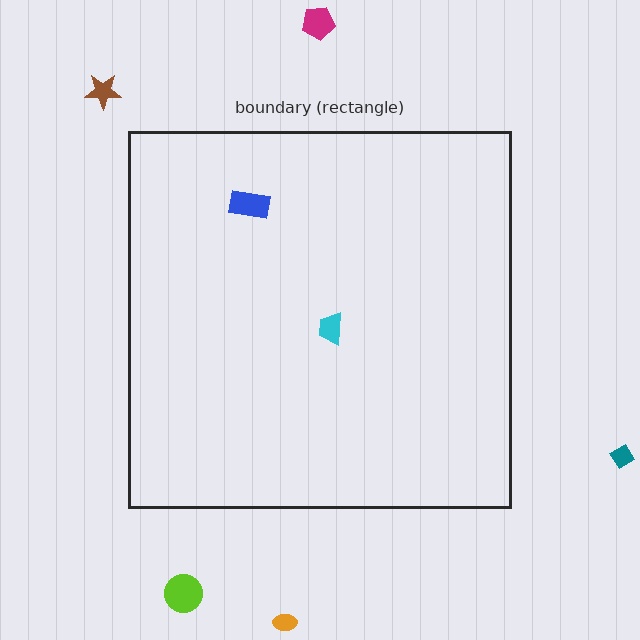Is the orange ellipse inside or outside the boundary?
Outside.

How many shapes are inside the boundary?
2 inside, 5 outside.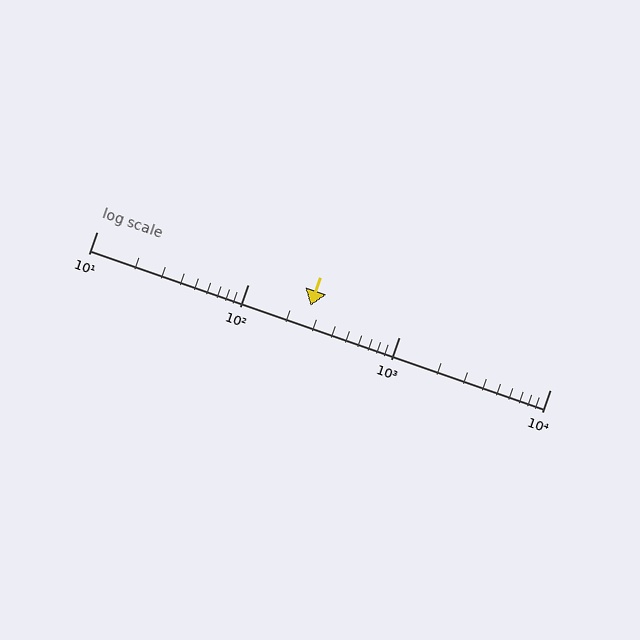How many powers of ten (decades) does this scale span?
The scale spans 3 decades, from 10 to 10000.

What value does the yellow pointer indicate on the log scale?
The pointer indicates approximately 260.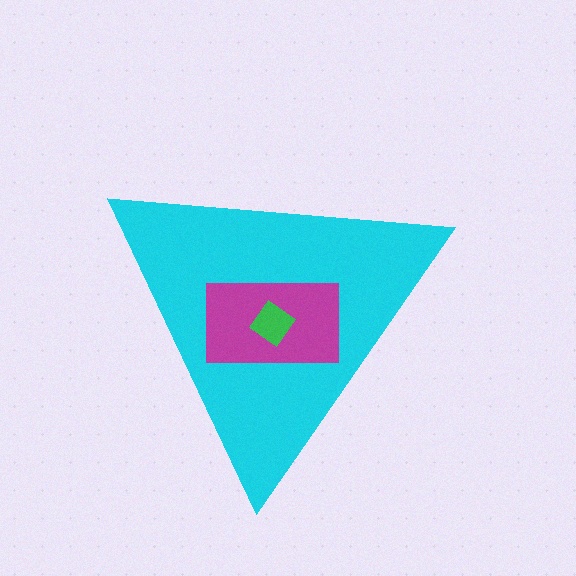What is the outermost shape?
The cyan triangle.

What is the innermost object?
The green diamond.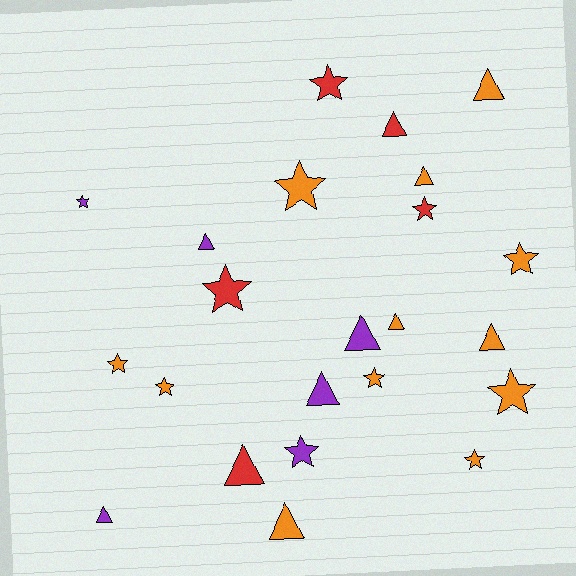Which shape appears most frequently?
Star, with 12 objects.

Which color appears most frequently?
Orange, with 12 objects.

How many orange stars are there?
There are 7 orange stars.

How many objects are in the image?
There are 23 objects.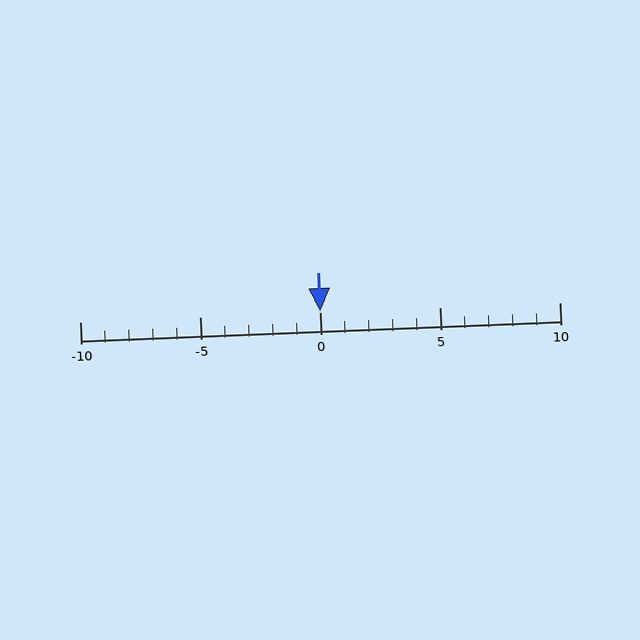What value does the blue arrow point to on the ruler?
The blue arrow points to approximately 0.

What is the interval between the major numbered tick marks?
The major tick marks are spaced 5 units apart.